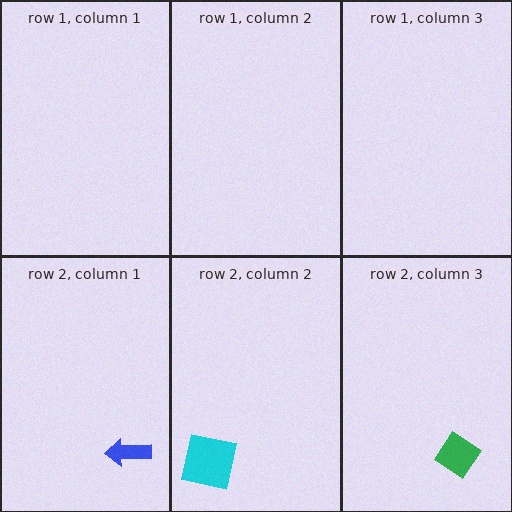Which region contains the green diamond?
The row 2, column 3 region.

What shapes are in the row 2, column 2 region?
The cyan square.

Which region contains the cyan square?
The row 2, column 2 region.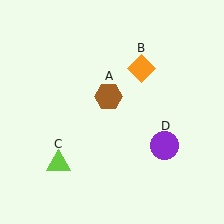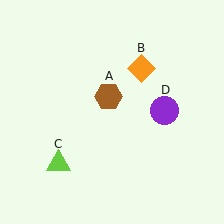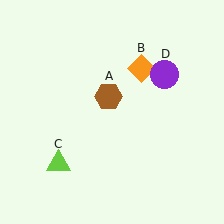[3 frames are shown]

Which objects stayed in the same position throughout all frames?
Brown hexagon (object A) and orange diamond (object B) and lime triangle (object C) remained stationary.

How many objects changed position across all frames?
1 object changed position: purple circle (object D).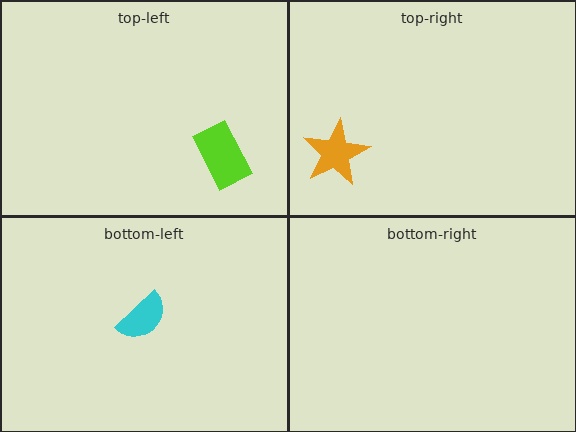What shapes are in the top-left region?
The lime rectangle.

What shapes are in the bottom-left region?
The cyan semicircle.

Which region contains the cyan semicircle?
The bottom-left region.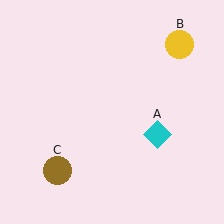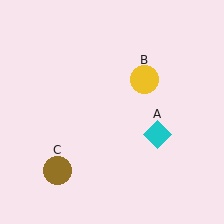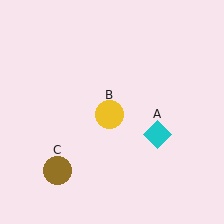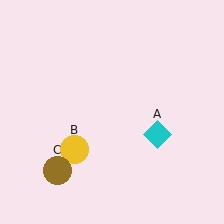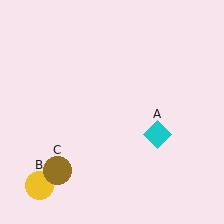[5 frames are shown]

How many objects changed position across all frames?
1 object changed position: yellow circle (object B).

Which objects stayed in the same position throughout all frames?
Cyan diamond (object A) and brown circle (object C) remained stationary.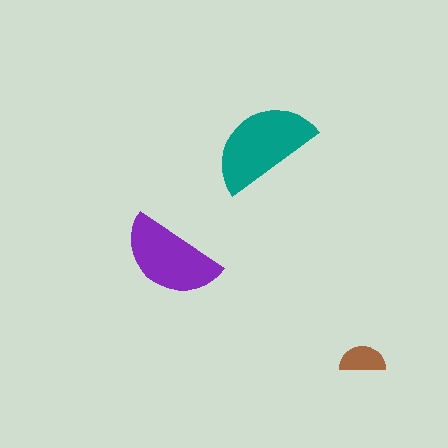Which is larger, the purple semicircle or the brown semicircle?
The purple one.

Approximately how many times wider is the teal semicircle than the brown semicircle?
About 2.5 times wider.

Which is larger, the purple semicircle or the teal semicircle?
The teal one.